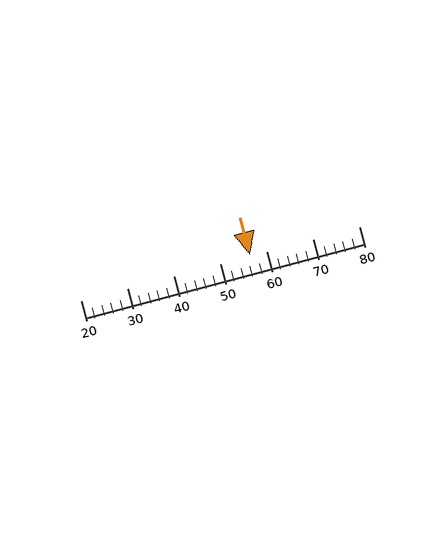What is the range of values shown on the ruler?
The ruler shows values from 20 to 80.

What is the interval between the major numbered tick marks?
The major tick marks are spaced 10 units apart.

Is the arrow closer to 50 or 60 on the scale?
The arrow is closer to 60.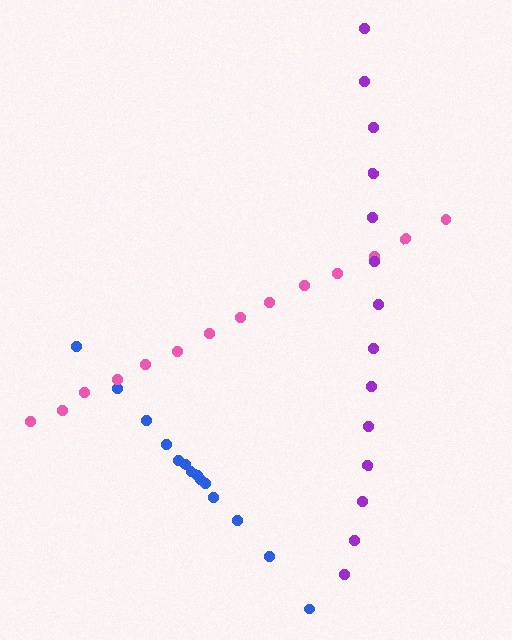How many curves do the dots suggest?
There are 3 distinct paths.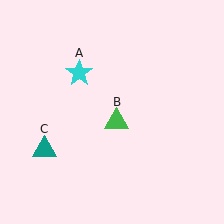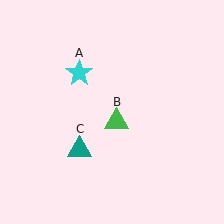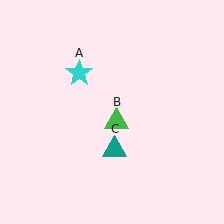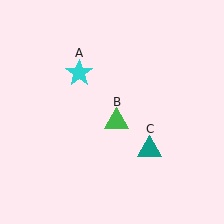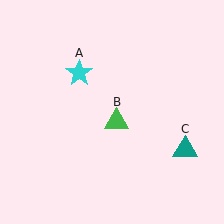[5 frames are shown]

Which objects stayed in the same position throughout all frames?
Cyan star (object A) and green triangle (object B) remained stationary.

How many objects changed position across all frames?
1 object changed position: teal triangle (object C).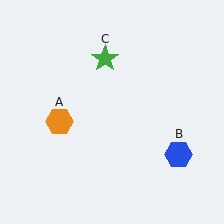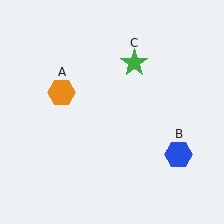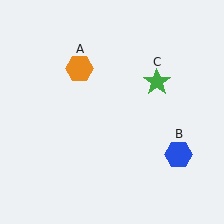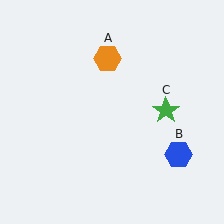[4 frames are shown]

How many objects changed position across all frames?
2 objects changed position: orange hexagon (object A), green star (object C).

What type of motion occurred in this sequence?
The orange hexagon (object A), green star (object C) rotated clockwise around the center of the scene.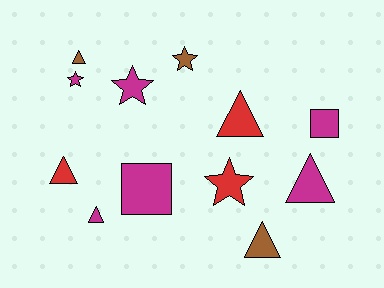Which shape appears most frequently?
Triangle, with 6 objects.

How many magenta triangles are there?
There are 2 magenta triangles.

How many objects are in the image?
There are 12 objects.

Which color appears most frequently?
Magenta, with 6 objects.